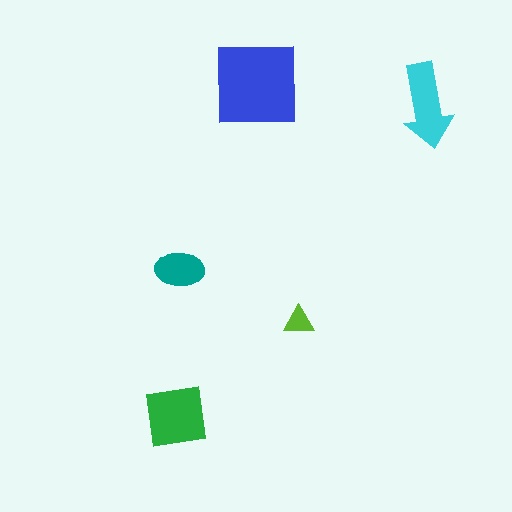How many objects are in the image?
There are 5 objects in the image.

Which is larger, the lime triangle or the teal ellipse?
The teal ellipse.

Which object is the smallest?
The lime triangle.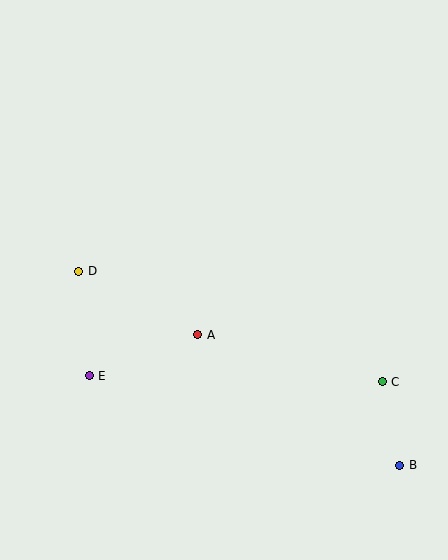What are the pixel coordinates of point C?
Point C is at (382, 382).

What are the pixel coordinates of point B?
Point B is at (400, 465).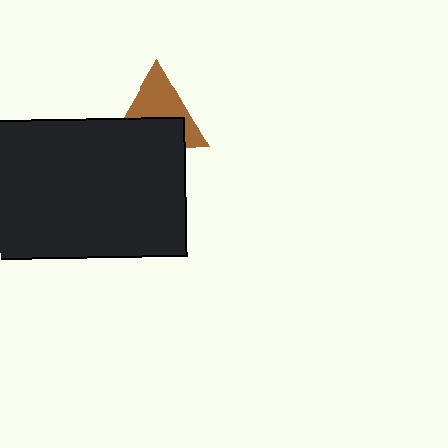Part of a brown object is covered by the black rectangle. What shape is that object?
It is a triangle.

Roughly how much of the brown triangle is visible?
About half of it is visible (roughly 52%).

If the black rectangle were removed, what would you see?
You would see the complete brown triangle.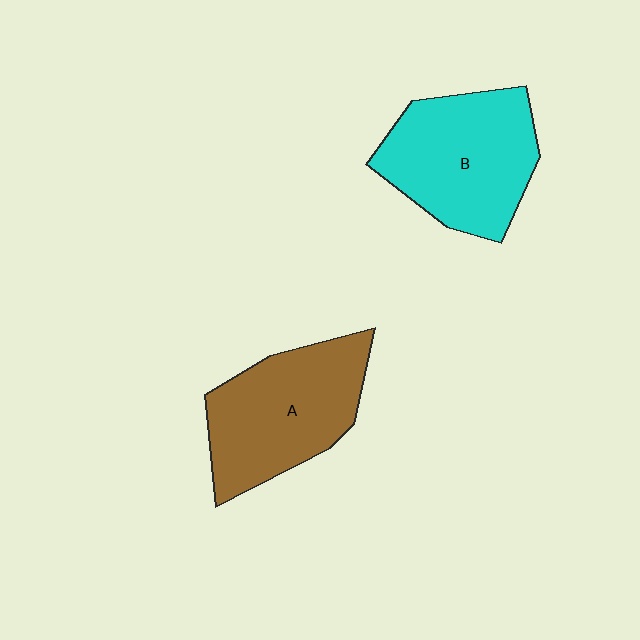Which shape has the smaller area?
Shape A (brown).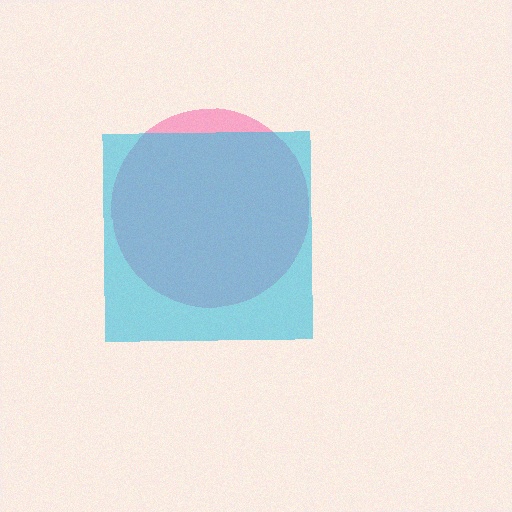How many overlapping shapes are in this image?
There are 2 overlapping shapes in the image.